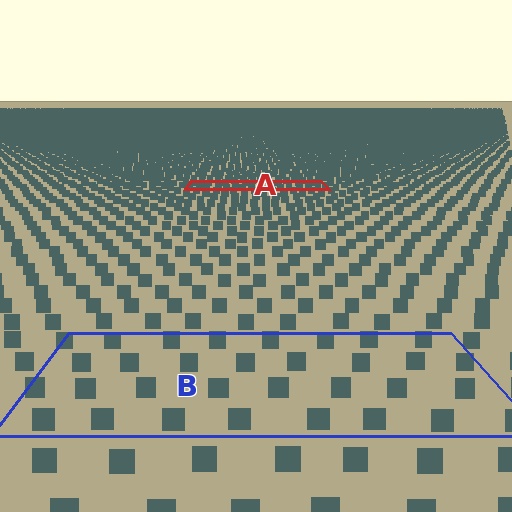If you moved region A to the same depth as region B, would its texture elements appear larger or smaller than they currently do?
They would appear larger. At a closer depth, the same texture elements are projected at a bigger on-screen size.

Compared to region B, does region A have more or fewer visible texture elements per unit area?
Region A has more texture elements per unit area — they are packed more densely because it is farther away.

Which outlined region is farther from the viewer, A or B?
Region A is farther from the viewer — the texture elements inside it appear smaller and more densely packed.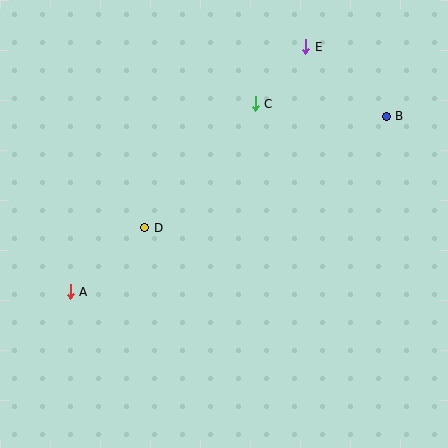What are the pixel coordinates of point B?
Point B is at (386, 116).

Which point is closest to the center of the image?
Point D at (145, 228) is closest to the center.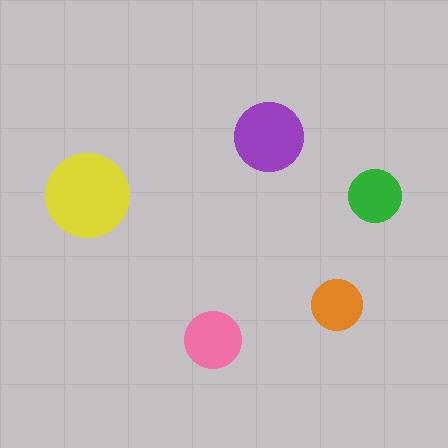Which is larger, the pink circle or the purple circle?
The purple one.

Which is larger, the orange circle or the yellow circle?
The yellow one.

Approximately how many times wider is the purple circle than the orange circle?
About 1.5 times wider.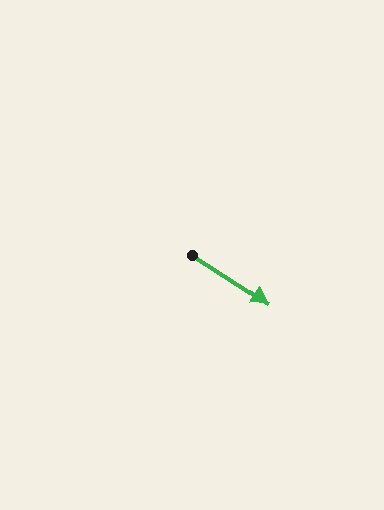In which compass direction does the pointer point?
Southeast.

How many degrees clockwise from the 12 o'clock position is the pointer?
Approximately 123 degrees.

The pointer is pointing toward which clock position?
Roughly 4 o'clock.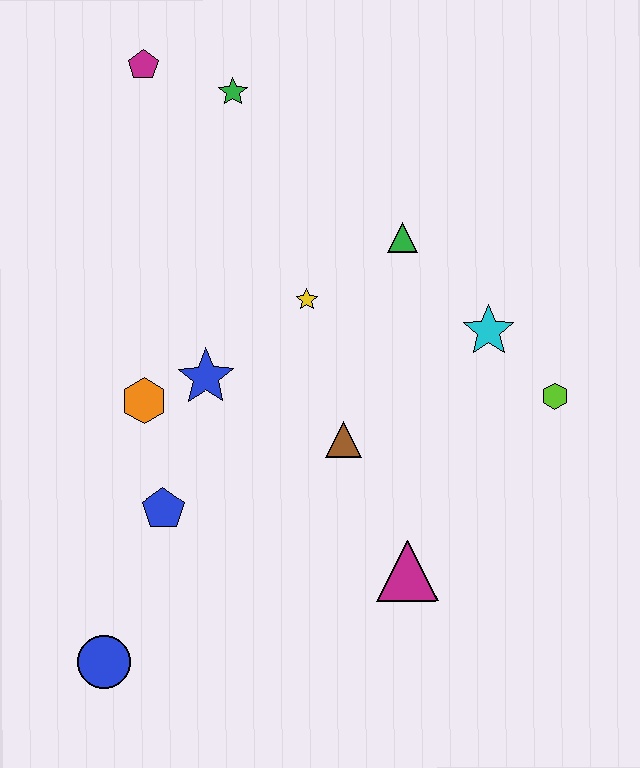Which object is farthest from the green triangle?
The blue circle is farthest from the green triangle.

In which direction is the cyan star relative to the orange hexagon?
The cyan star is to the right of the orange hexagon.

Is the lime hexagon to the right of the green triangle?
Yes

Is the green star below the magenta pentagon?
Yes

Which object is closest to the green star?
The magenta pentagon is closest to the green star.